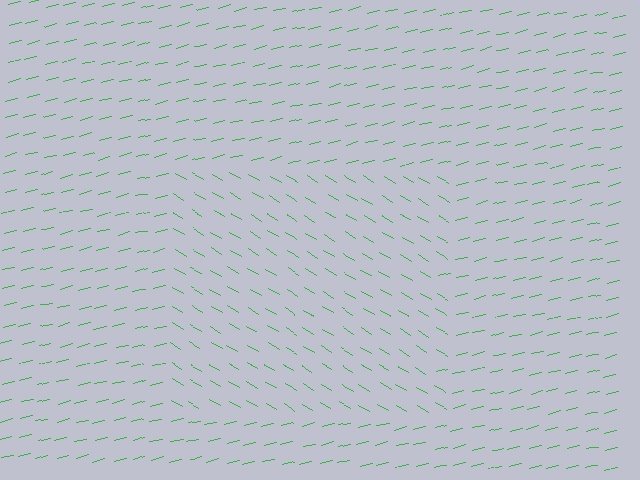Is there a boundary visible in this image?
Yes, there is a texture boundary formed by a change in line orientation.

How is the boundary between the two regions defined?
The boundary is defined purely by a change in line orientation (approximately 45 degrees difference). All lines are the same color and thickness.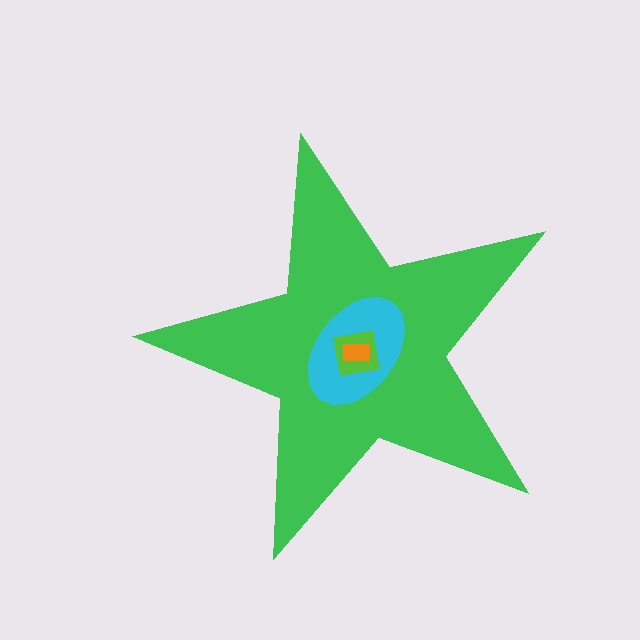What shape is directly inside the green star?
The cyan ellipse.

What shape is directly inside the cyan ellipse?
The lime square.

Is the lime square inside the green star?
Yes.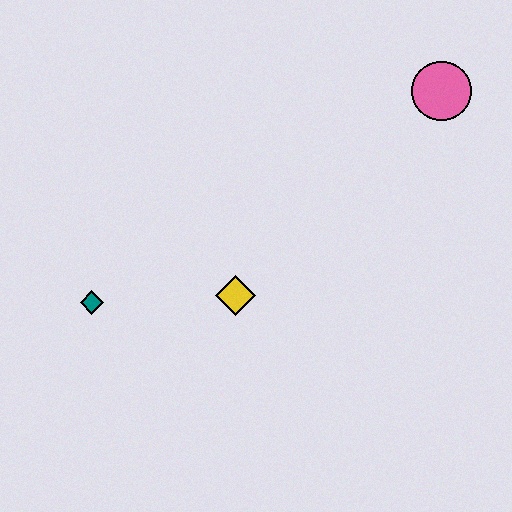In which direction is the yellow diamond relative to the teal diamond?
The yellow diamond is to the right of the teal diamond.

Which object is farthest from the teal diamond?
The pink circle is farthest from the teal diamond.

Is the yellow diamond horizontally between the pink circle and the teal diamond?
Yes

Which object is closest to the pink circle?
The yellow diamond is closest to the pink circle.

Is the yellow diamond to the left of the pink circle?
Yes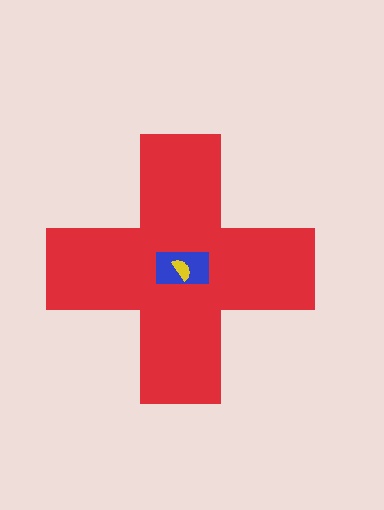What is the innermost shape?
The yellow semicircle.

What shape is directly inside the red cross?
The blue rectangle.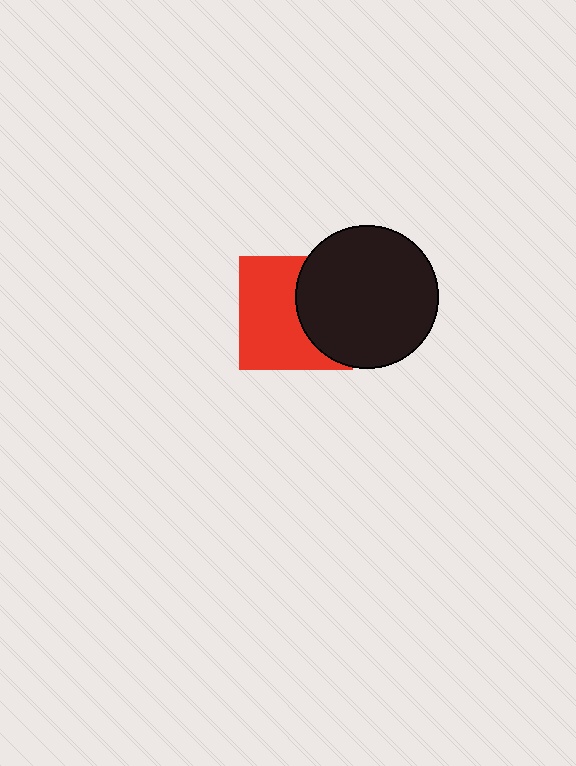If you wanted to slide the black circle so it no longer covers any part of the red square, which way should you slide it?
Slide it right — that is the most direct way to separate the two shapes.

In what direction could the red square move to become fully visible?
The red square could move left. That would shift it out from behind the black circle entirely.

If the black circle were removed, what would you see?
You would see the complete red square.